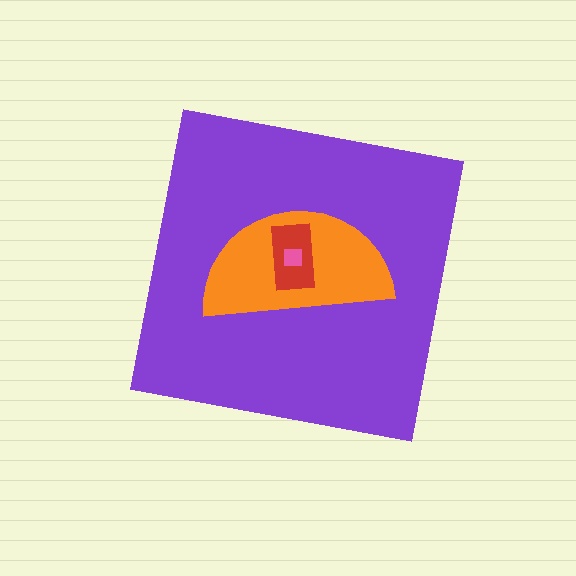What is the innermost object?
The pink square.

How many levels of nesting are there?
4.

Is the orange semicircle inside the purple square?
Yes.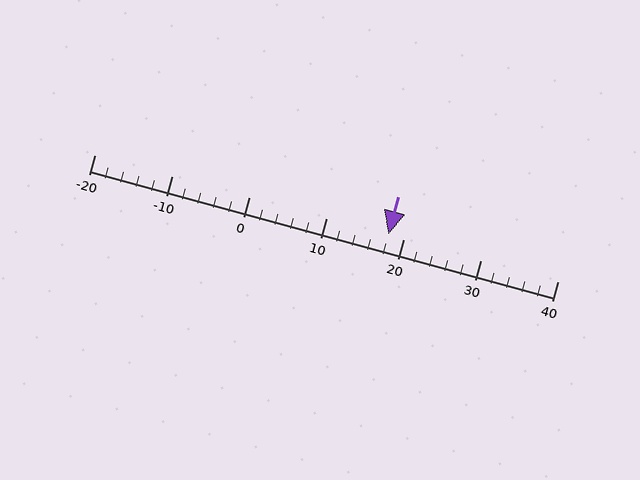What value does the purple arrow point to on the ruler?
The purple arrow points to approximately 18.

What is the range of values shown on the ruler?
The ruler shows values from -20 to 40.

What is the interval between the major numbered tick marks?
The major tick marks are spaced 10 units apart.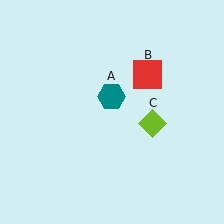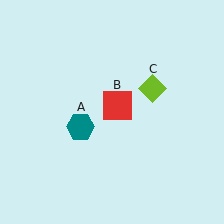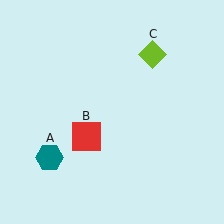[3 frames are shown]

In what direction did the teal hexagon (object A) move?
The teal hexagon (object A) moved down and to the left.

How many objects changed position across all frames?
3 objects changed position: teal hexagon (object A), red square (object B), lime diamond (object C).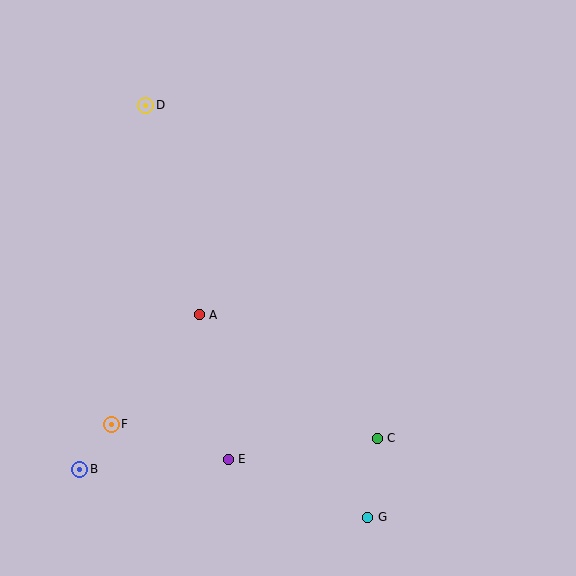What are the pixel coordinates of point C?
Point C is at (377, 438).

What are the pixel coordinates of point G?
Point G is at (368, 518).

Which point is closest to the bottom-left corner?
Point B is closest to the bottom-left corner.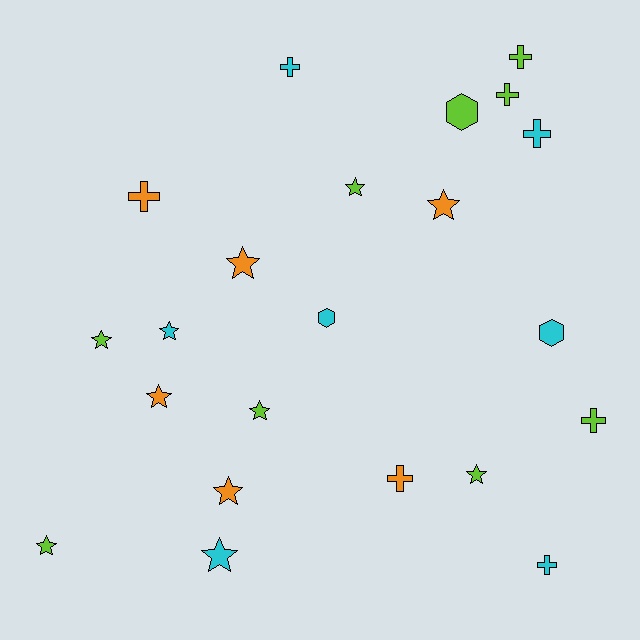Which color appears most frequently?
Lime, with 9 objects.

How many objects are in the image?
There are 22 objects.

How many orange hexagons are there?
There are no orange hexagons.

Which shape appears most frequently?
Star, with 11 objects.